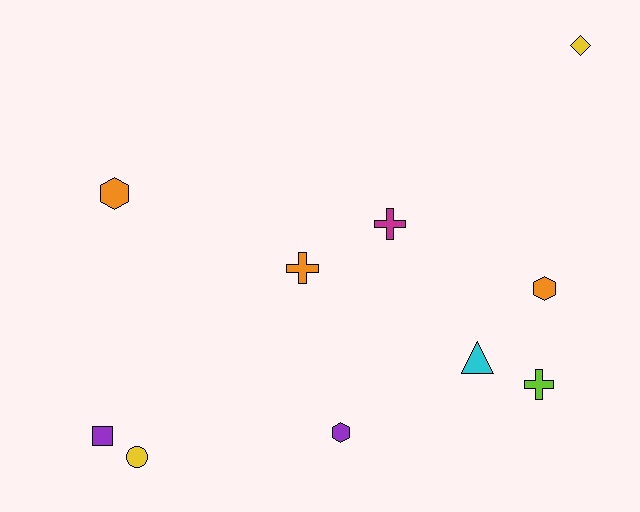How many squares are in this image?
There is 1 square.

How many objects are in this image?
There are 10 objects.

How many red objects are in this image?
There are no red objects.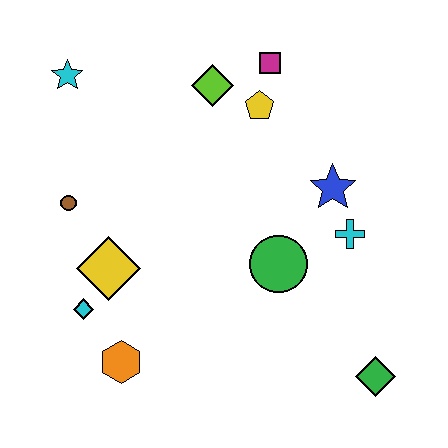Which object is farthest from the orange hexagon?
The magenta square is farthest from the orange hexagon.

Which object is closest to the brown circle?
The yellow diamond is closest to the brown circle.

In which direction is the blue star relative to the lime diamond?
The blue star is to the right of the lime diamond.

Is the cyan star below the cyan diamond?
No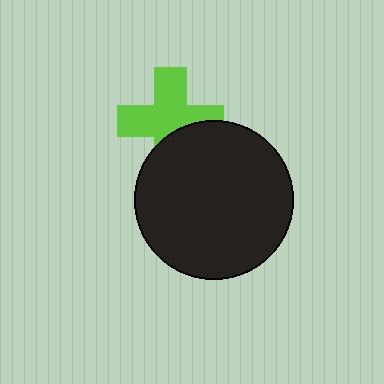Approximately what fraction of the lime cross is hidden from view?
Roughly 33% of the lime cross is hidden behind the black circle.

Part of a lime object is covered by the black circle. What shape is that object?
It is a cross.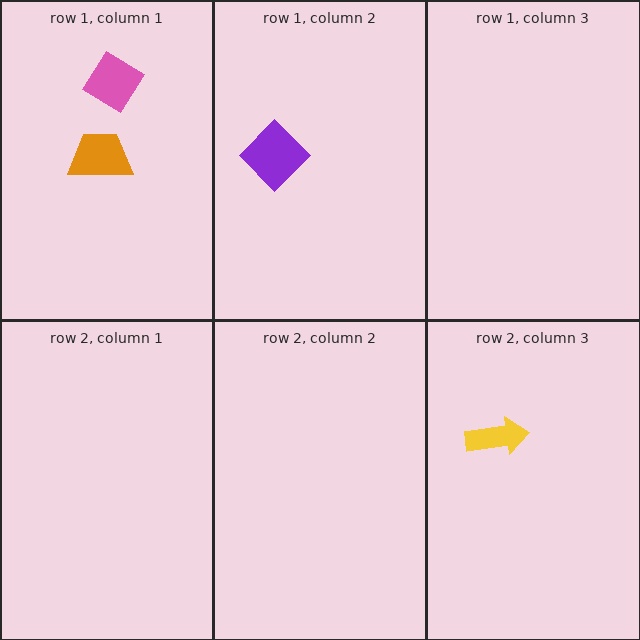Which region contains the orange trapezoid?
The row 1, column 1 region.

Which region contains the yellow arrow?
The row 2, column 3 region.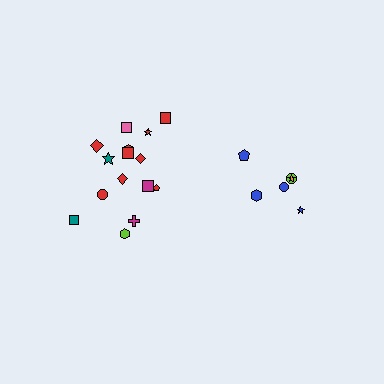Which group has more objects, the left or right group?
The left group.